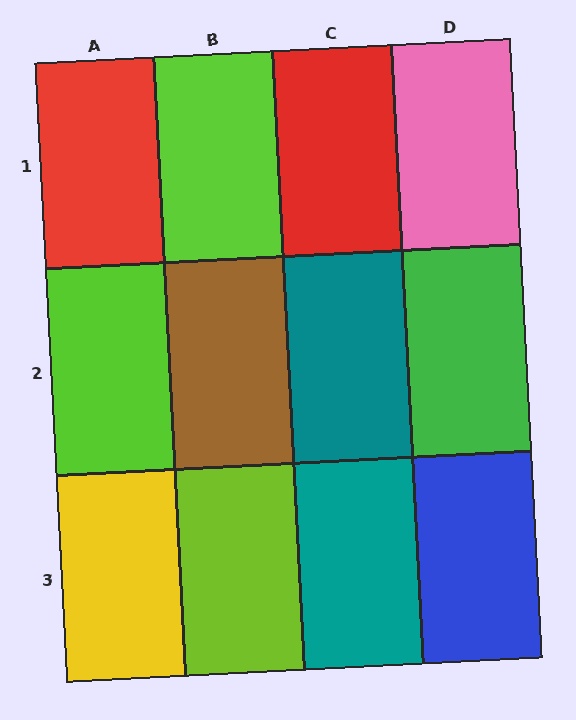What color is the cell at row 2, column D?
Green.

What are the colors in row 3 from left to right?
Yellow, lime, teal, blue.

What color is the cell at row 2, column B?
Brown.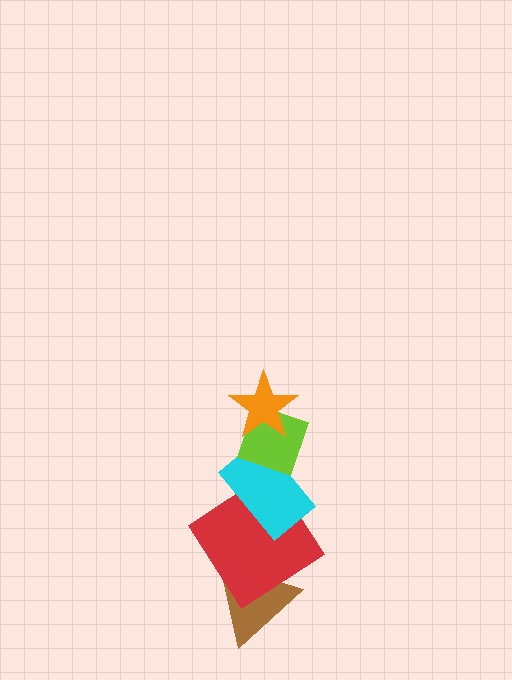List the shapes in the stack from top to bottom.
From top to bottom: the orange star, the lime diamond, the cyan rectangle, the red diamond, the brown triangle.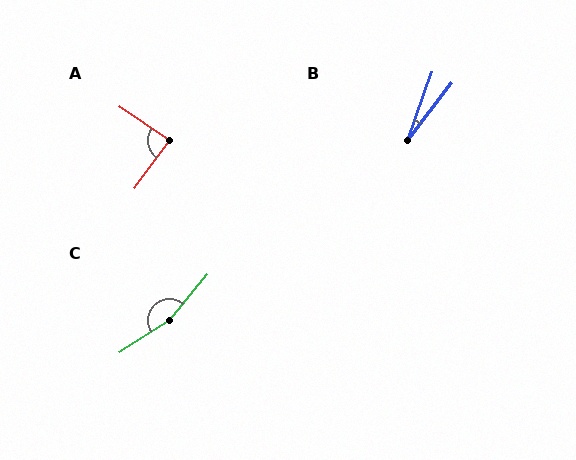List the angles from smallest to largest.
B (18°), A (88°), C (163°).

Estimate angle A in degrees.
Approximately 88 degrees.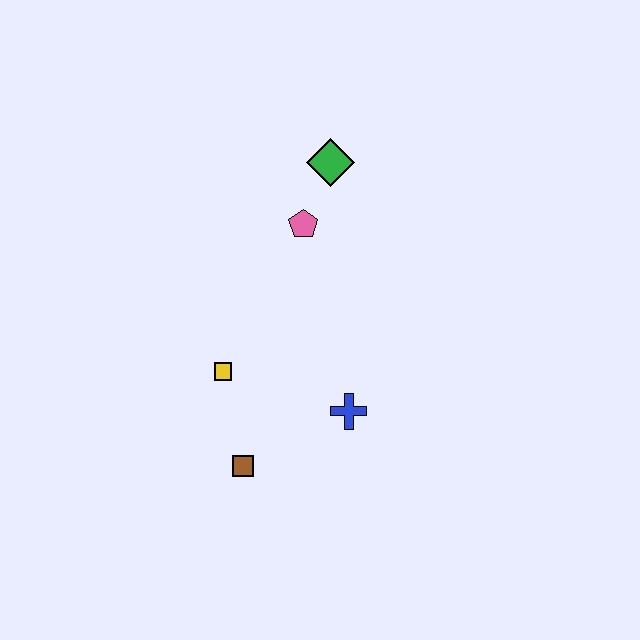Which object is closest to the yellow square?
The brown square is closest to the yellow square.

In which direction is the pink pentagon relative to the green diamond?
The pink pentagon is below the green diamond.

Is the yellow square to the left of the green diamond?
Yes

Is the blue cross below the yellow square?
Yes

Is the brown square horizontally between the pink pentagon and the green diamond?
No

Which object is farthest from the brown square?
The green diamond is farthest from the brown square.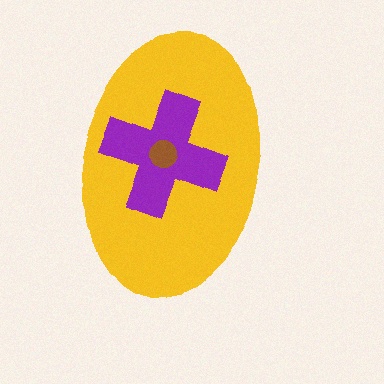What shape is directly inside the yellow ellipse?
The purple cross.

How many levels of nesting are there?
3.